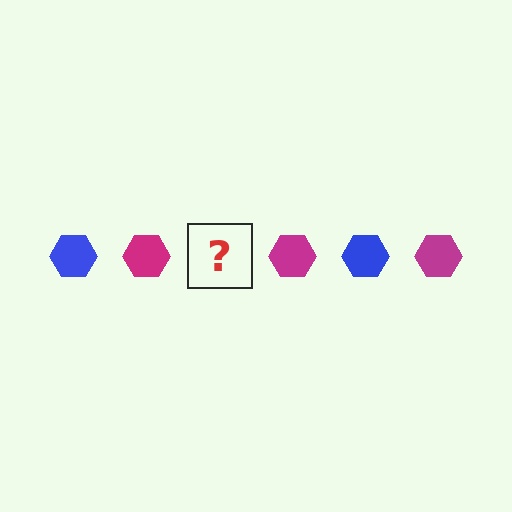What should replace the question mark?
The question mark should be replaced with a blue hexagon.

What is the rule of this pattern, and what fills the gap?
The rule is that the pattern cycles through blue, magenta hexagons. The gap should be filled with a blue hexagon.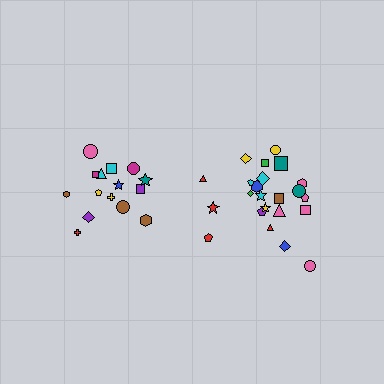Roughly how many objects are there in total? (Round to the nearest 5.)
Roughly 40 objects in total.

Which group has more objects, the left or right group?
The right group.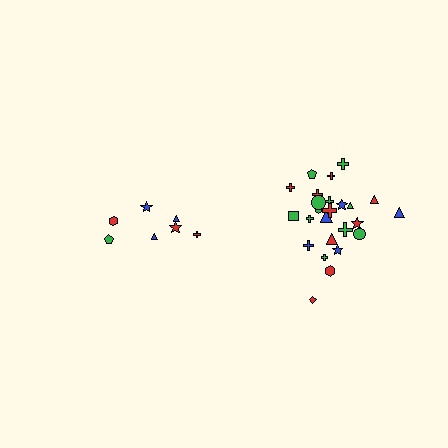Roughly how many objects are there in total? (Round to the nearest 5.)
Roughly 30 objects in total.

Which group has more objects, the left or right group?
The right group.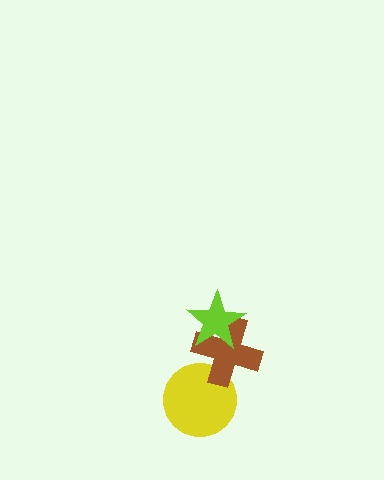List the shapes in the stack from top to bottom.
From top to bottom: the lime star, the brown cross, the yellow circle.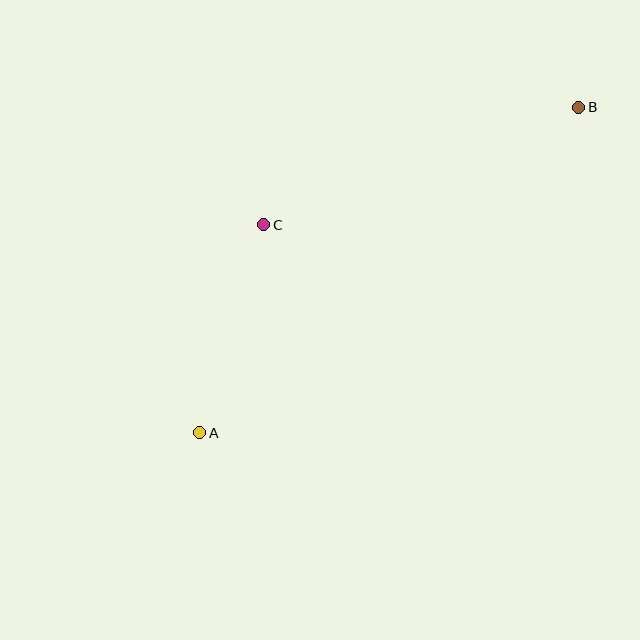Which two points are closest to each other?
Points A and C are closest to each other.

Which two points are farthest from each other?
Points A and B are farthest from each other.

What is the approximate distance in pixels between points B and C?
The distance between B and C is approximately 336 pixels.